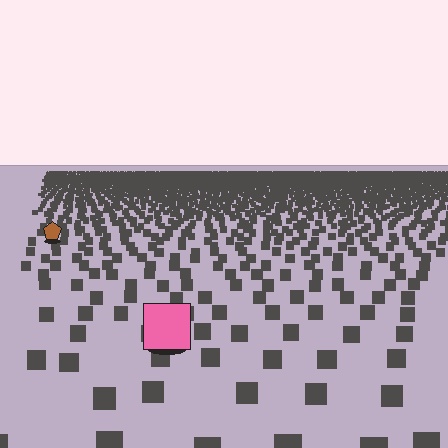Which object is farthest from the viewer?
The brown pentagon is farthest from the viewer. It appears smaller and the ground texture around it is denser.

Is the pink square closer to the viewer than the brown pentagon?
Yes. The pink square is closer — you can tell from the texture gradient: the ground texture is coarser near it.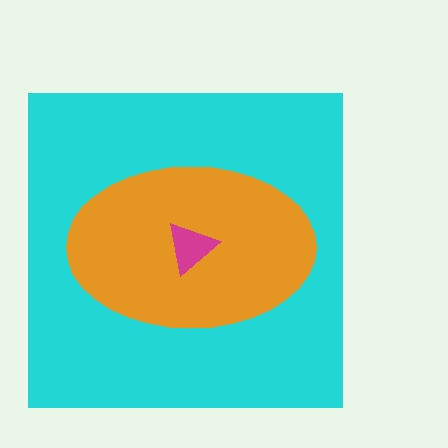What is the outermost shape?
The cyan square.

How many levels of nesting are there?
3.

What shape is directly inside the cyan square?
The orange ellipse.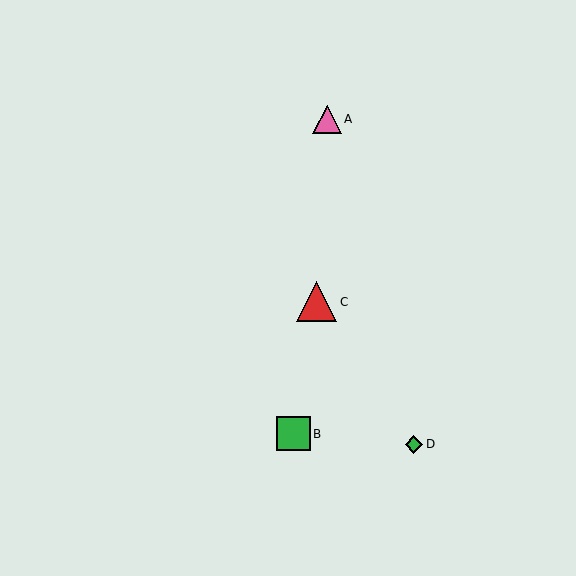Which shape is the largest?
The red triangle (labeled C) is the largest.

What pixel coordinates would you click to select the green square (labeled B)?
Click at (293, 434) to select the green square B.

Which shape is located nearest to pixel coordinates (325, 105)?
The pink triangle (labeled A) at (327, 119) is nearest to that location.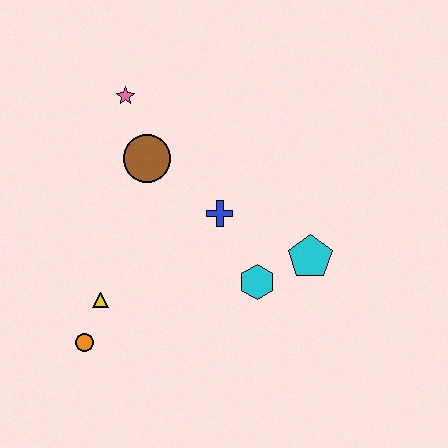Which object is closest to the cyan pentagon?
The cyan hexagon is closest to the cyan pentagon.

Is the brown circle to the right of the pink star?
Yes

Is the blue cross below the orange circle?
No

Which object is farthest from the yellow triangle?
The cyan pentagon is farthest from the yellow triangle.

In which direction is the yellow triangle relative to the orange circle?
The yellow triangle is above the orange circle.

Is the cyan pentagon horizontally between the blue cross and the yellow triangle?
No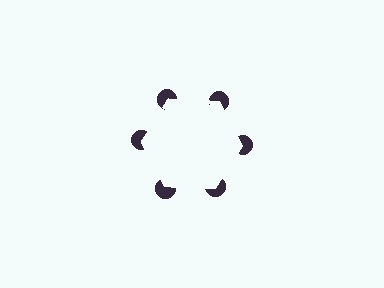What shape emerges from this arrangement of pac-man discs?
An illusory hexagon — its edges are inferred from the aligned wedge cuts in the pac-man discs, not physically drawn.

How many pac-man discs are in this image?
There are 6 — one at each vertex of the illusory hexagon.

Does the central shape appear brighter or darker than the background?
It typically appears slightly brighter than the background, even though no actual brightness change is drawn.